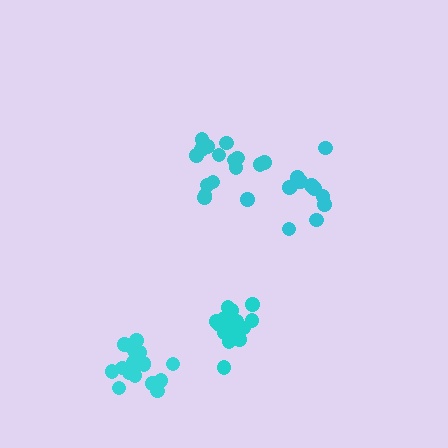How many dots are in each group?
Group 1: 16 dots, Group 2: 16 dots, Group 3: 15 dots, Group 4: 12 dots (59 total).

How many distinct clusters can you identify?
There are 4 distinct clusters.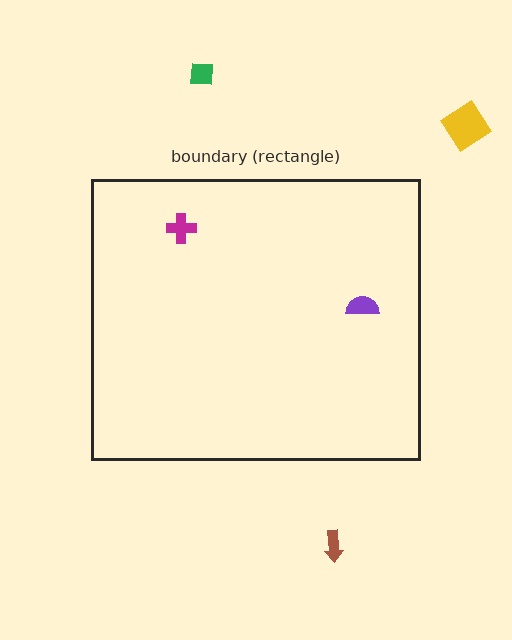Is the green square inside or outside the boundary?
Outside.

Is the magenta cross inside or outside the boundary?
Inside.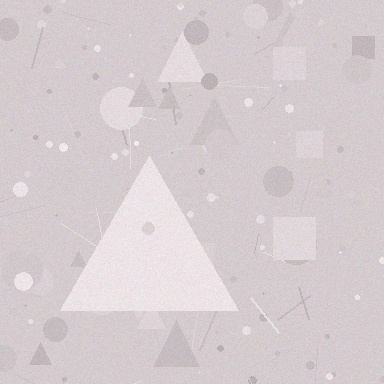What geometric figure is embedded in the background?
A triangle is embedded in the background.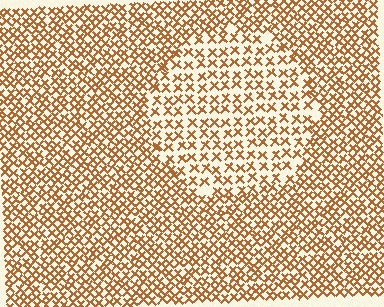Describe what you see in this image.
The image contains small brown elements arranged at two different densities. A circle-shaped region is visible where the elements are less densely packed than the surrounding area.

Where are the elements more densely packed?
The elements are more densely packed outside the circle boundary.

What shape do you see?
I see a circle.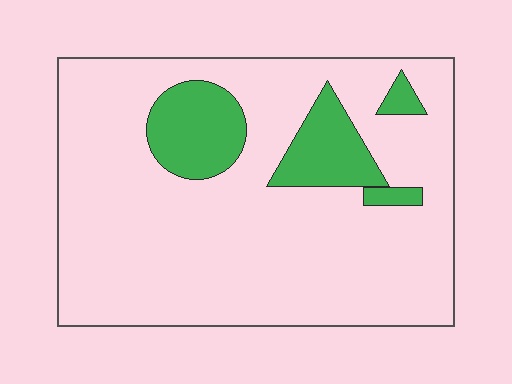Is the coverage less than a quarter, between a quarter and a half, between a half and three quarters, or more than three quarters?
Less than a quarter.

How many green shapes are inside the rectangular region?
4.